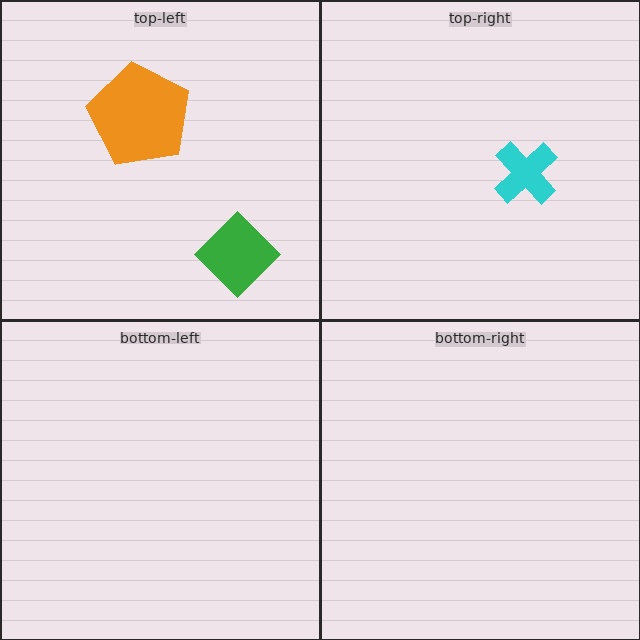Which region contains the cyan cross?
The top-right region.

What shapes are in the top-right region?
The cyan cross.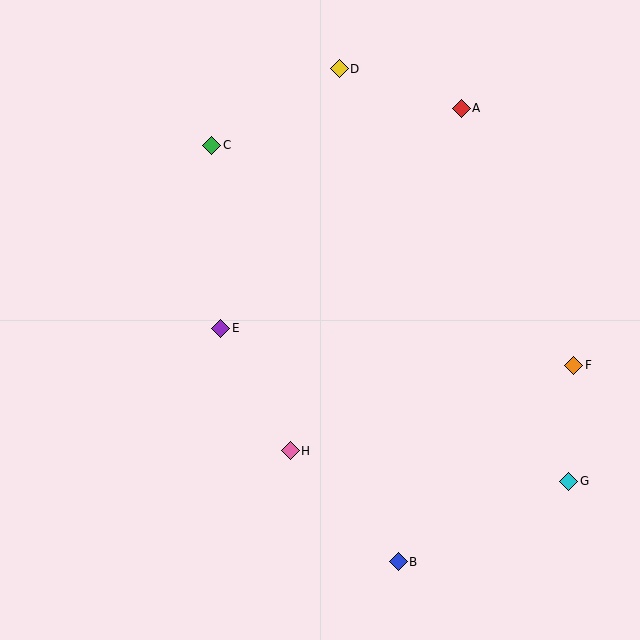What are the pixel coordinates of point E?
Point E is at (221, 328).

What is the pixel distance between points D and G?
The distance between D and G is 472 pixels.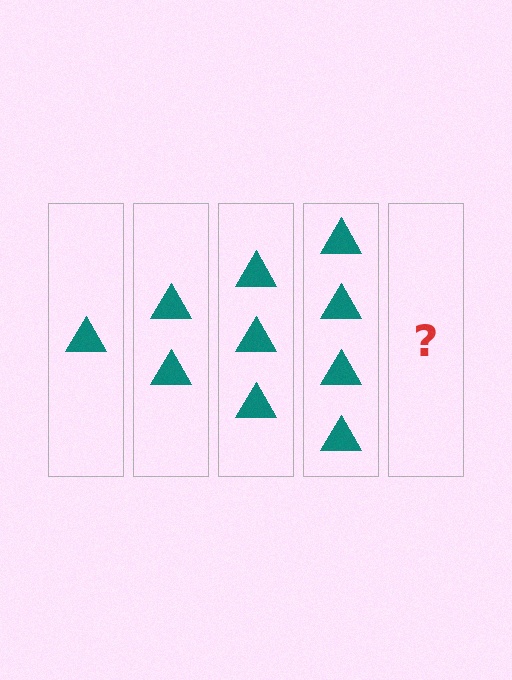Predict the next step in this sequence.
The next step is 5 triangles.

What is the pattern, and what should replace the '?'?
The pattern is that each step adds one more triangle. The '?' should be 5 triangles.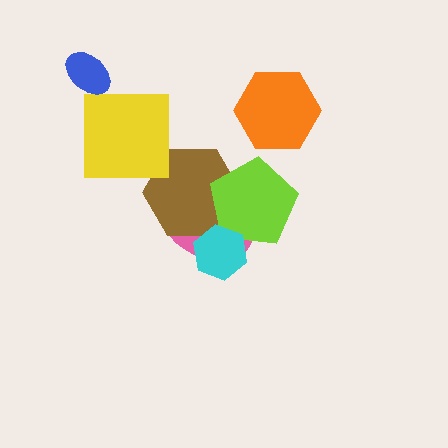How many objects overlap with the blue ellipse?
0 objects overlap with the blue ellipse.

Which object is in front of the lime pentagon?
The cyan hexagon is in front of the lime pentagon.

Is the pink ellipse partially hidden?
Yes, it is partially covered by another shape.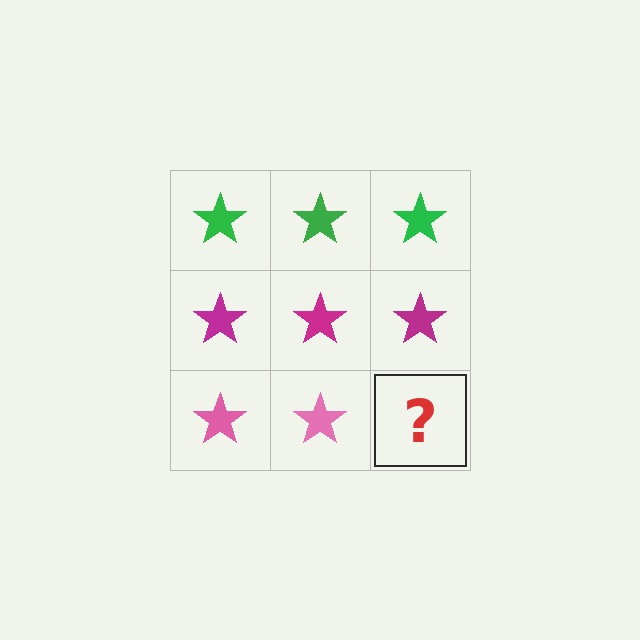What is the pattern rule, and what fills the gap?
The rule is that each row has a consistent color. The gap should be filled with a pink star.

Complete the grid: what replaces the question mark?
The question mark should be replaced with a pink star.